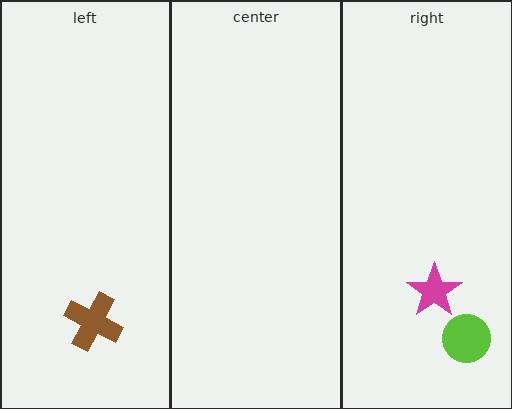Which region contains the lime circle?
The right region.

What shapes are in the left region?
The brown cross.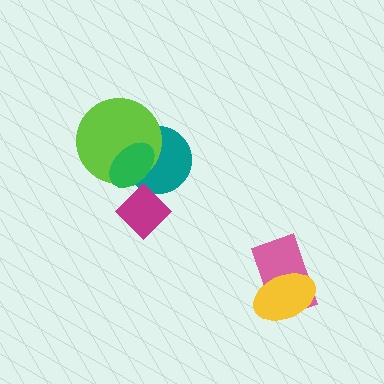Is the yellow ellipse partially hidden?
No, no other shape covers it.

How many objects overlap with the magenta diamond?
2 objects overlap with the magenta diamond.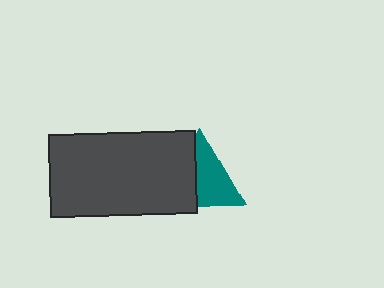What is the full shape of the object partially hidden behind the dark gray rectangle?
The partially hidden object is a teal triangle.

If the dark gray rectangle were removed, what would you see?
You would see the complete teal triangle.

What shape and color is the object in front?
The object in front is a dark gray rectangle.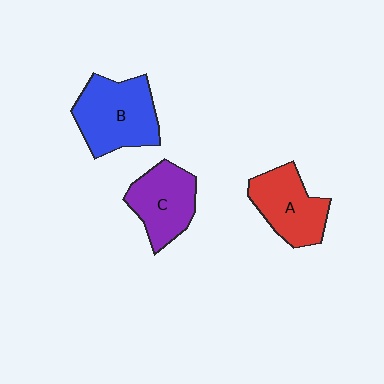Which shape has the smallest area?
Shape C (purple).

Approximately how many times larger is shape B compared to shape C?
Approximately 1.3 times.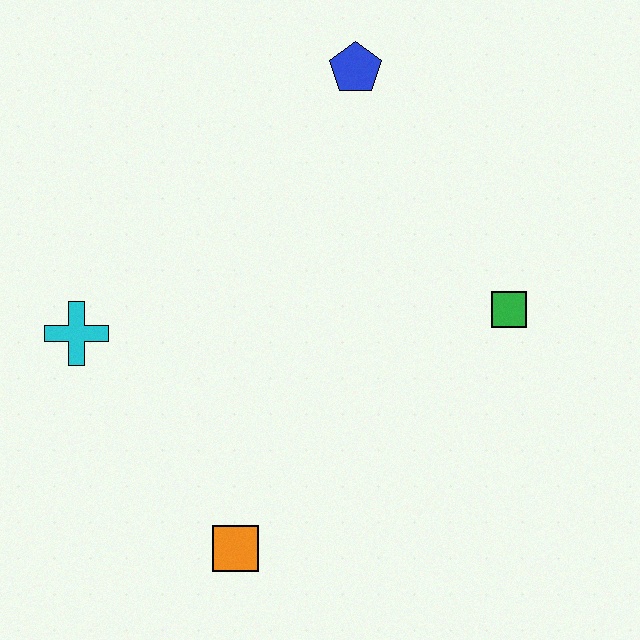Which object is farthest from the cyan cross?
The green square is farthest from the cyan cross.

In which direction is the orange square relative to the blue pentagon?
The orange square is below the blue pentagon.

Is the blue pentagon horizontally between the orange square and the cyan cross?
No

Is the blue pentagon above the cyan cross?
Yes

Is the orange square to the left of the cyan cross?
No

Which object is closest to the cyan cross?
The orange square is closest to the cyan cross.